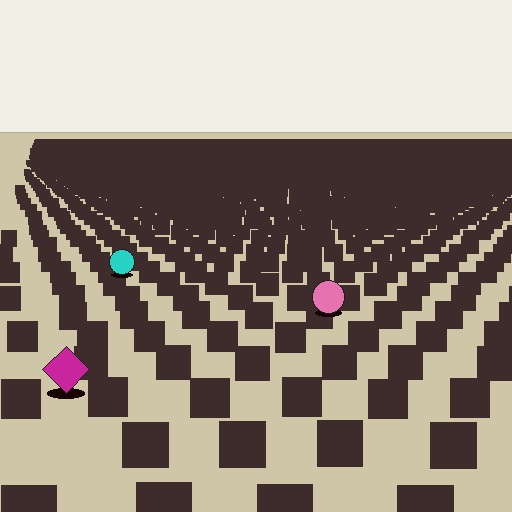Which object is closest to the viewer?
The magenta diamond is closest. The texture marks near it are larger and more spread out.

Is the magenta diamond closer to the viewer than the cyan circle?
Yes. The magenta diamond is closer — you can tell from the texture gradient: the ground texture is coarser near it.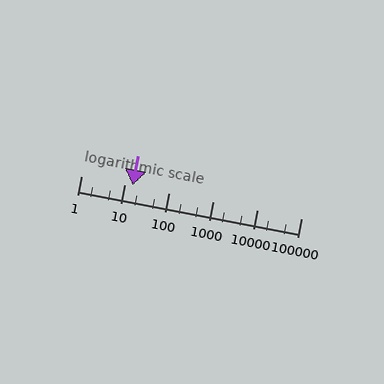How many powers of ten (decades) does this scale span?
The scale spans 5 decades, from 1 to 100000.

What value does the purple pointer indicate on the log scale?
The pointer indicates approximately 15.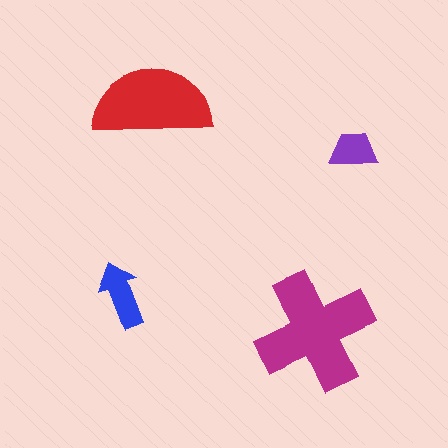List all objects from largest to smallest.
The magenta cross, the red semicircle, the blue arrow, the purple trapezoid.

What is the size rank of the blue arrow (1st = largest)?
3rd.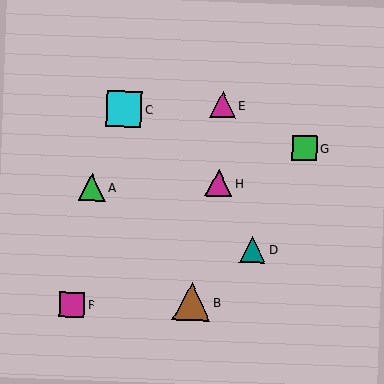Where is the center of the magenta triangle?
The center of the magenta triangle is at (222, 105).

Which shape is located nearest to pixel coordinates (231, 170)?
The magenta triangle (labeled H) at (218, 183) is nearest to that location.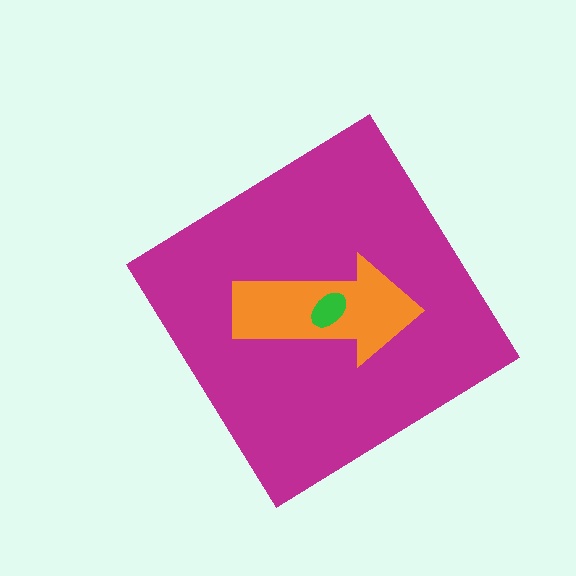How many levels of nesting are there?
3.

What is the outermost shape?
The magenta diamond.